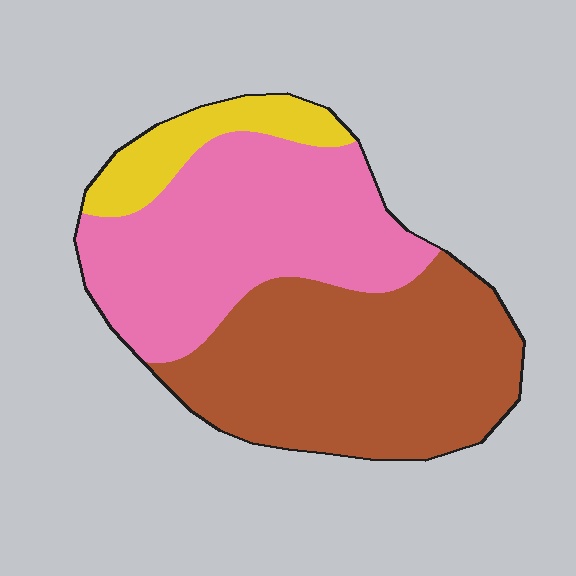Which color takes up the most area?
Brown, at roughly 45%.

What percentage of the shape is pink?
Pink covers roughly 40% of the shape.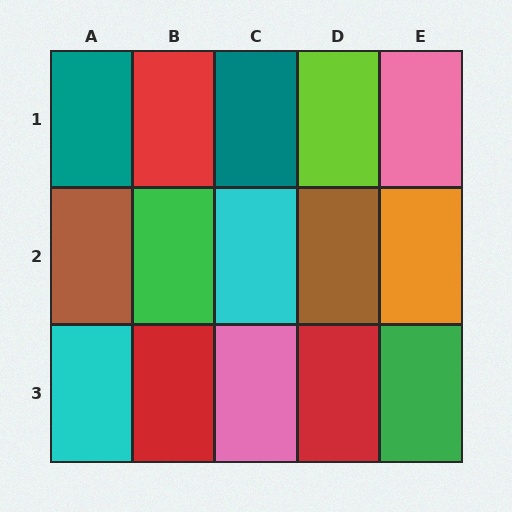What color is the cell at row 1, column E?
Pink.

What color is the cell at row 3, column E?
Green.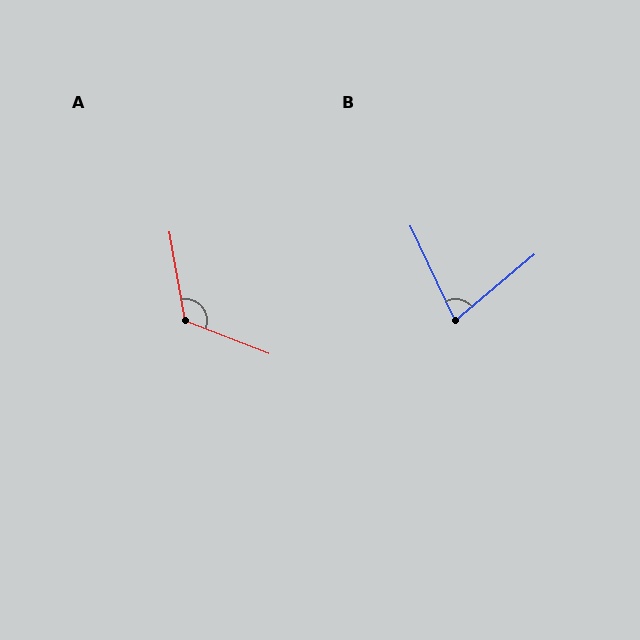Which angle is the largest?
A, at approximately 121 degrees.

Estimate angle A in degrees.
Approximately 121 degrees.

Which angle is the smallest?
B, at approximately 76 degrees.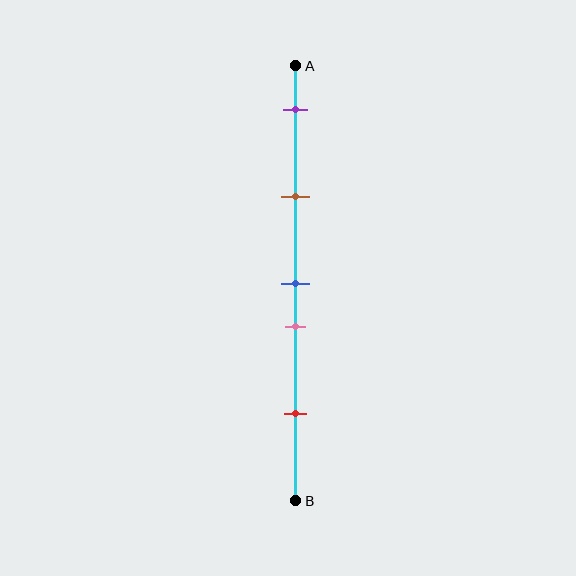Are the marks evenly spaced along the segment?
No, the marks are not evenly spaced.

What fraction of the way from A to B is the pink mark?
The pink mark is approximately 60% (0.6) of the way from A to B.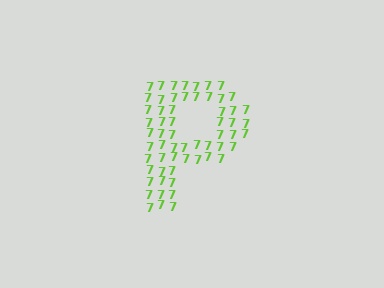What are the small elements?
The small elements are digit 7's.